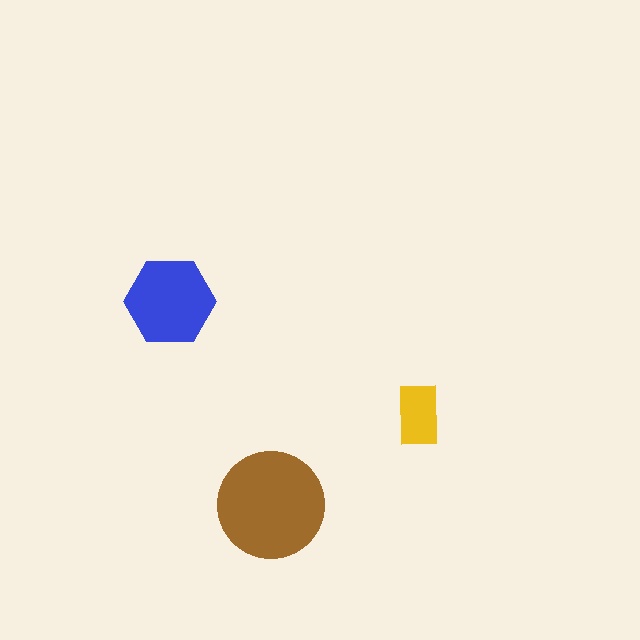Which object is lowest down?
The brown circle is bottommost.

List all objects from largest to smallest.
The brown circle, the blue hexagon, the yellow rectangle.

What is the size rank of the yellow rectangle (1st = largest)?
3rd.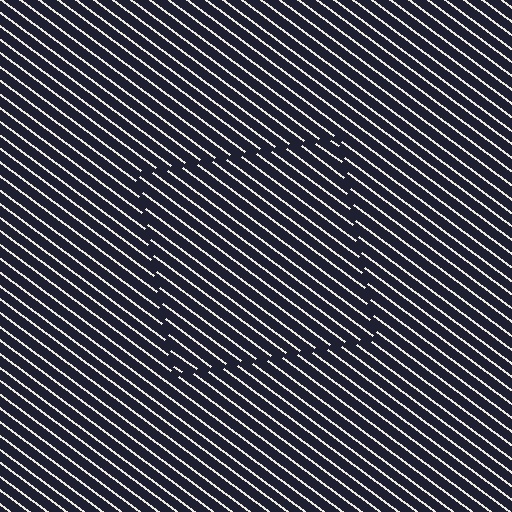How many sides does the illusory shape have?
4 sides — the line-ends trace a square.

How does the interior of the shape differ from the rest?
The interior of the shape contains the same grating, shifted by half a period — the contour is defined by the phase discontinuity where line-ends from the inner and outer gratings abut.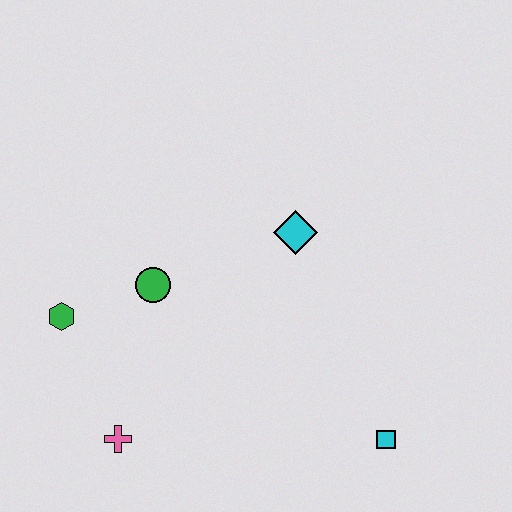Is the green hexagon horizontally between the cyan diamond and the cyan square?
No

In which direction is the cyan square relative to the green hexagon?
The cyan square is to the right of the green hexagon.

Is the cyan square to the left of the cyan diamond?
No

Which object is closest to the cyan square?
The cyan diamond is closest to the cyan square.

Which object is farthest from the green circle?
The cyan square is farthest from the green circle.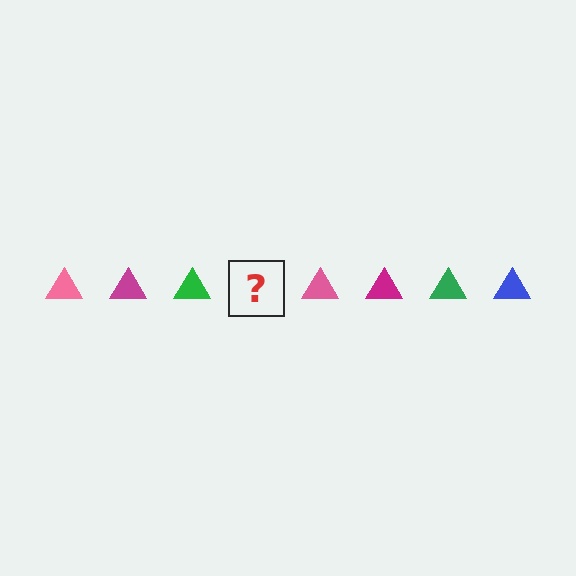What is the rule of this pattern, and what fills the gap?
The rule is that the pattern cycles through pink, magenta, green, blue triangles. The gap should be filled with a blue triangle.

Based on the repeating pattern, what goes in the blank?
The blank should be a blue triangle.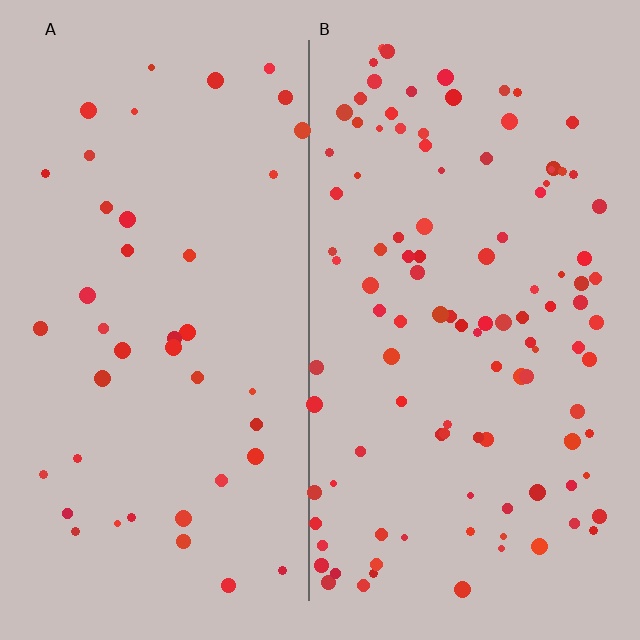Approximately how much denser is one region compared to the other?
Approximately 2.6× — region B over region A.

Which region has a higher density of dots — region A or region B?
B (the right).